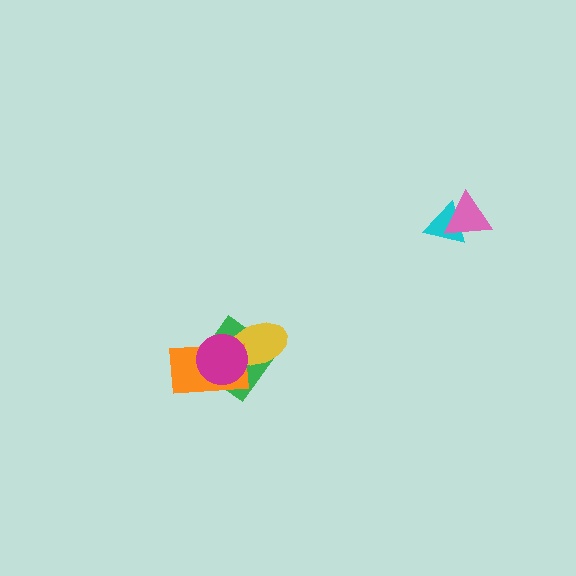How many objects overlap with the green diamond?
3 objects overlap with the green diamond.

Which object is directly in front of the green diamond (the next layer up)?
The yellow ellipse is directly in front of the green diamond.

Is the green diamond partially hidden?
Yes, it is partially covered by another shape.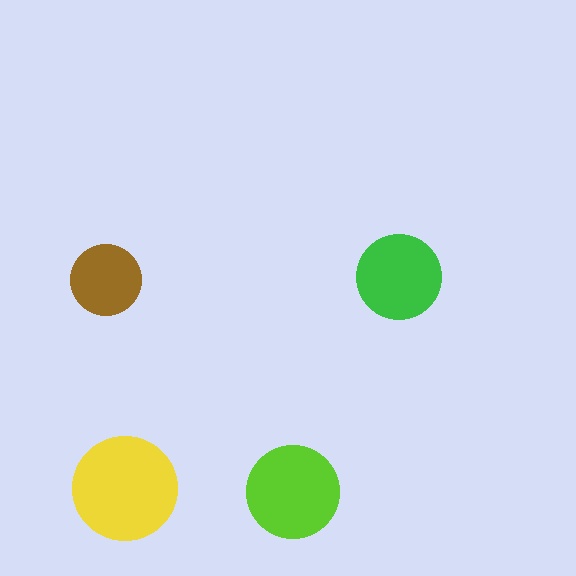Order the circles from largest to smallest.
the yellow one, the lime one, the green one, the brown one.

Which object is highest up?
The green circle is topmost.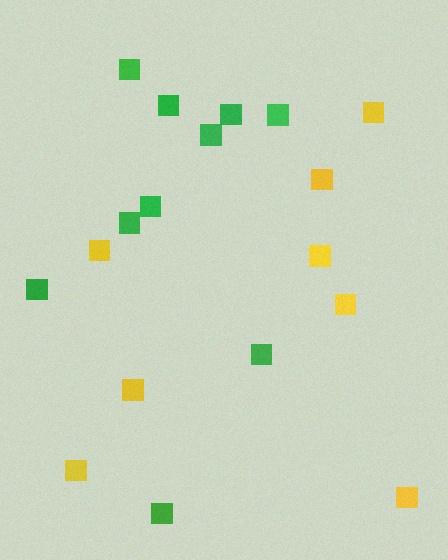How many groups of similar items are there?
There are 2 groups: one group of yellow squares (8) and one group of green squares (10).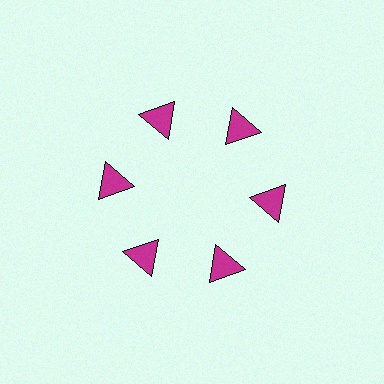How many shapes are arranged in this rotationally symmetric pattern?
There are 6 shapes, arranged in 6 groups of 1.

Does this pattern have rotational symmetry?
Yes, this pattern has 6-fold rotational symmetry. It looks the same after rotating 60 degrees around the center.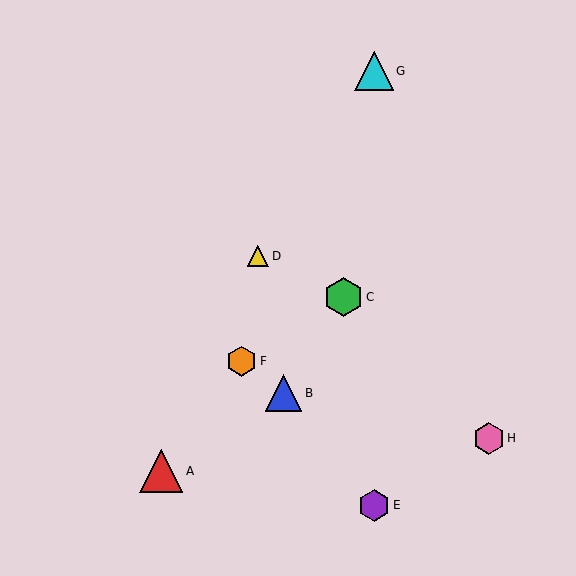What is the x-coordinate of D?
Object D is at x≈258.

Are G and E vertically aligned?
Yes, both are at x≈374.